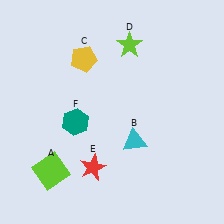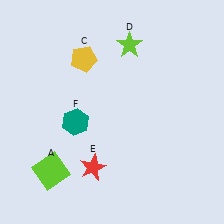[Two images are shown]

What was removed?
The cyan triangle (B) was removed in Image 2.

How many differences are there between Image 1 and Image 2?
There is 1 difference between the two images.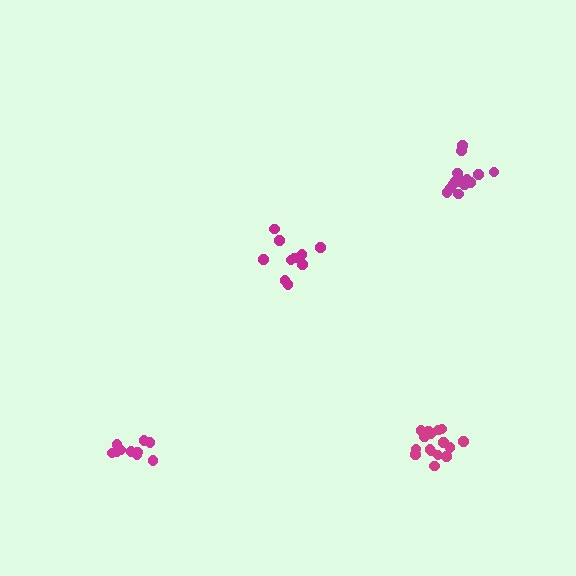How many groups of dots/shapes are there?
There are 4 groups.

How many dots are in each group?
Group 1: 10 dots, Group 2: 10 dots, Group 3: 16 dots, Group 4: 16 dots (52 total).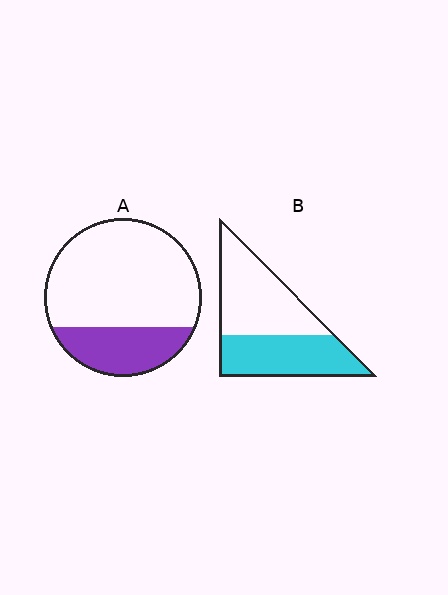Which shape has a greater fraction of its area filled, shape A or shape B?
Shape B.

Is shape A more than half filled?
No.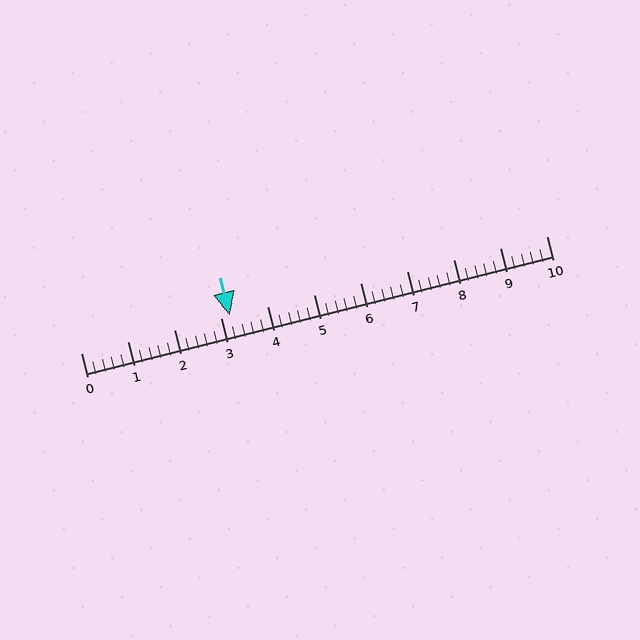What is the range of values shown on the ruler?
The ruler shows values from 0 to 10.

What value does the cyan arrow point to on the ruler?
The cyan arrow points to approximately 3.2.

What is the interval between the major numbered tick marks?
The major tick marks are spaced 1 units apart.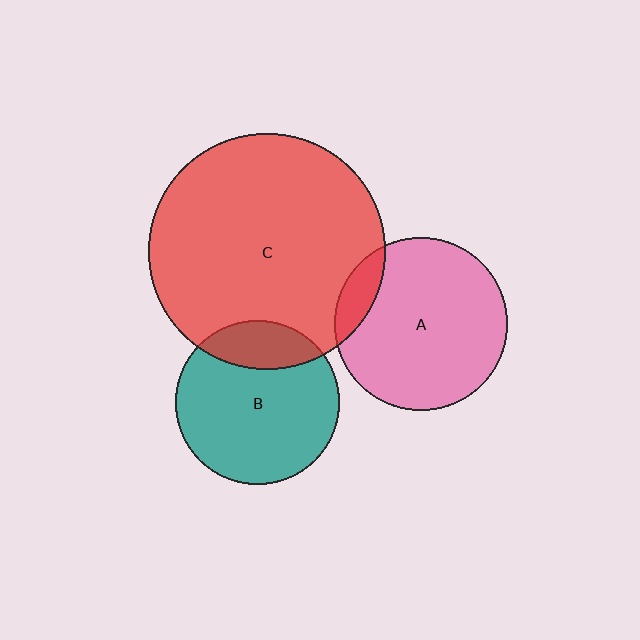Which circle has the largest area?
Circle C (red).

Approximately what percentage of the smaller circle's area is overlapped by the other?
Approximately 10%.